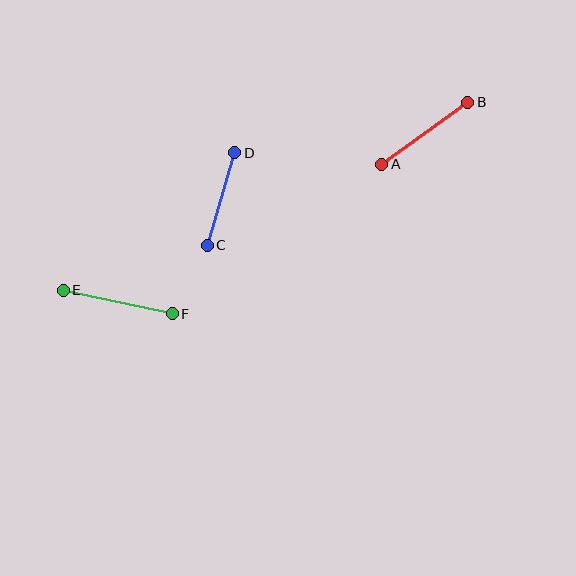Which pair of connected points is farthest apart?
Points E and F are farthest apart.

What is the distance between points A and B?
The distance is approximately 106 pixels.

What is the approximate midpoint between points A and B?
The midpoint is at approximately (425, 133) pixels.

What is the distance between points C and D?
The distance is approximately 97 pixels.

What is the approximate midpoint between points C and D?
The midpoint is at approximately (221, 199) pixels.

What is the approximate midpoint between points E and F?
The midpoint is at approximately (118, 302) pixels.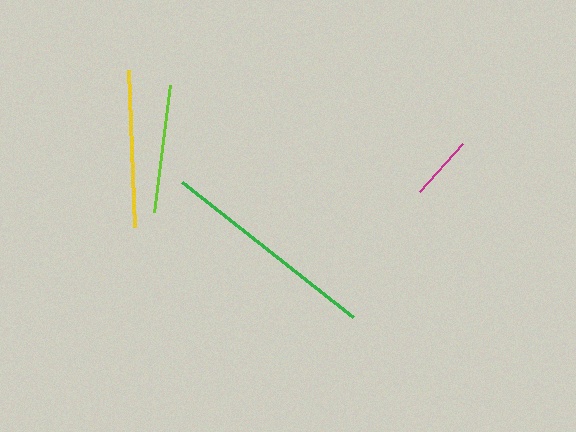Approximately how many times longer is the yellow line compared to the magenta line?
The yellow line is approximately 2.4 times the length of the magenta line.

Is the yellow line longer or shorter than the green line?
The green line is longer than the yellow line.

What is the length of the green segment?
The green segment is approximately 218 pixels long.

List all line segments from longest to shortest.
From longest to shortest: green, yellow, lime, magenta.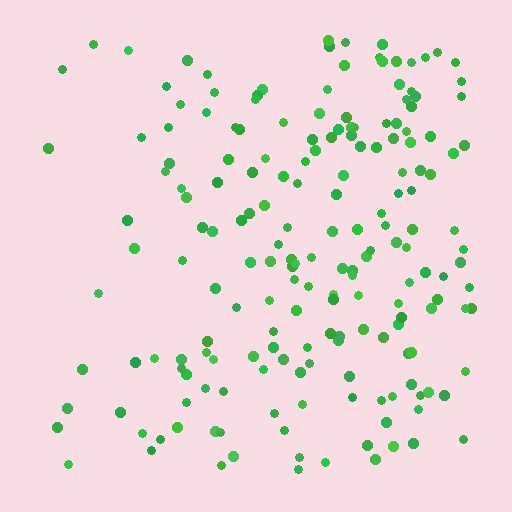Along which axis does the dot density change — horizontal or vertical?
Horizontal.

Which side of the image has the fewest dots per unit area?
The left.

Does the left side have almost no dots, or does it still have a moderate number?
Still a moderate number, just noticeably fewer than the right.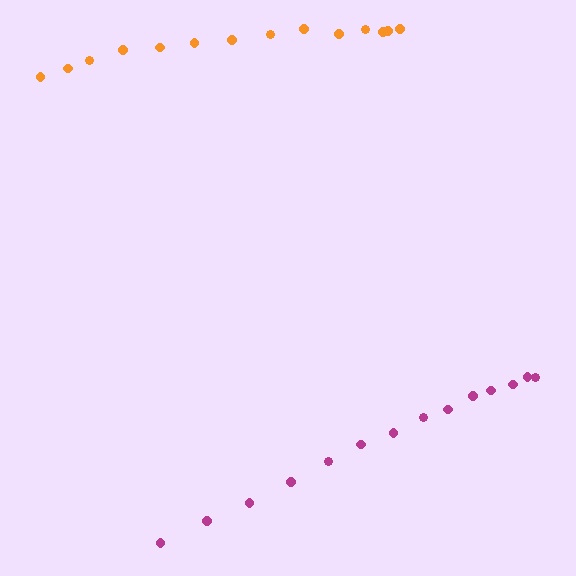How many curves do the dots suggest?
There are 2 distinct paths.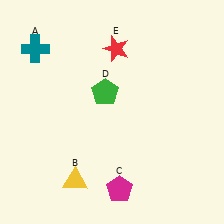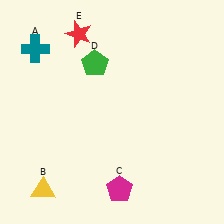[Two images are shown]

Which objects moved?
The objects that moved are: the yellow triangle (B), the green pentagon (D), the red star (E).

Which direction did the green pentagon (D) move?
The green pentagon (D) moved up.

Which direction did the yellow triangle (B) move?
The yellow triangle (B) moved left.